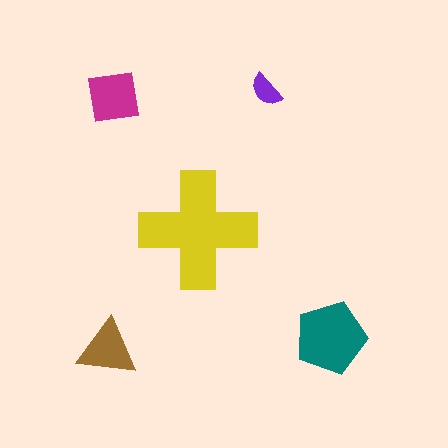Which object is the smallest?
The purple semicircle.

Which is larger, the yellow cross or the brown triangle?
The yellow cross.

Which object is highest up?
The purple semicircle is topmost.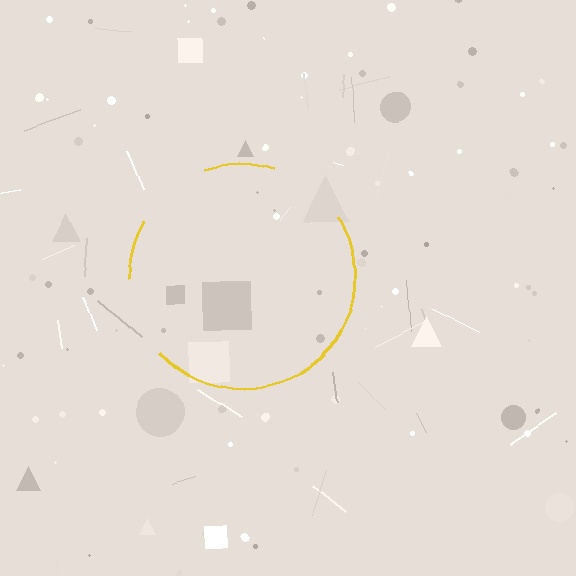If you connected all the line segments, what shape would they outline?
They would outline a circle.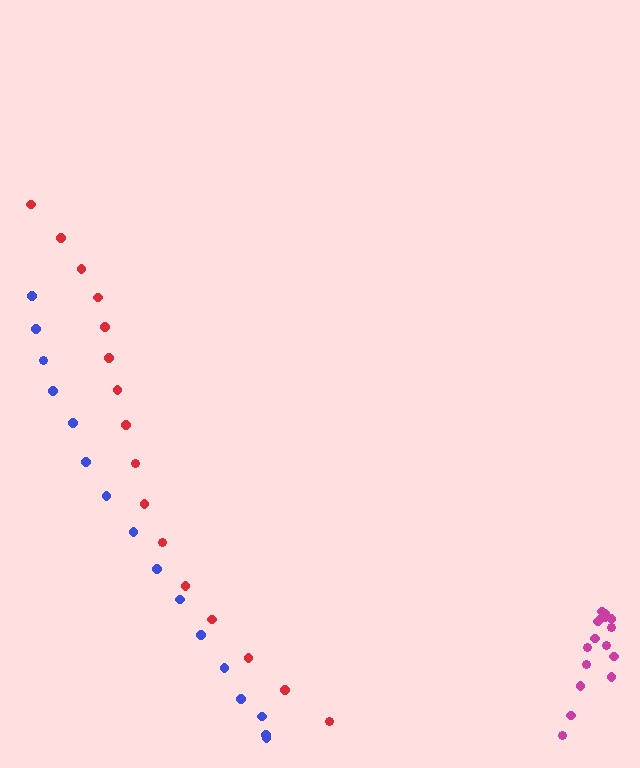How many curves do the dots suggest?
There are 3 distinct paths.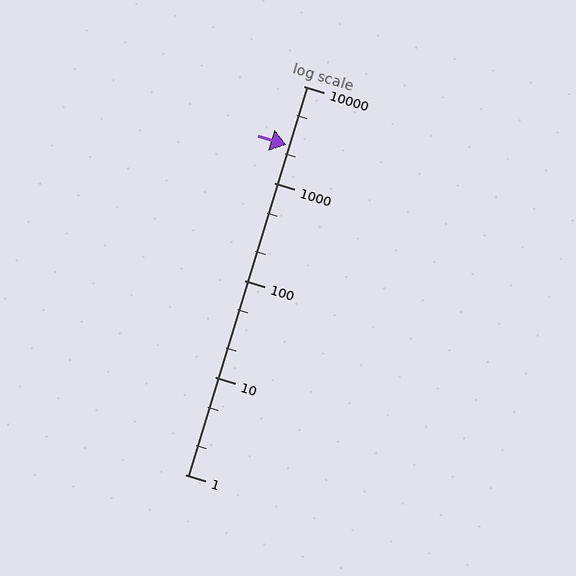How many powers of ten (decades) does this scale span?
The scale spans 4 decades, from 1 to 10000.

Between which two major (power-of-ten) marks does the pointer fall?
The pointer is between 1000 and 10000.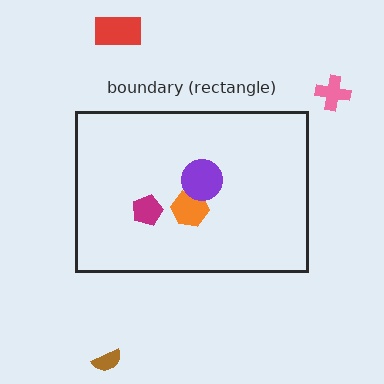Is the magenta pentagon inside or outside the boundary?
Inside.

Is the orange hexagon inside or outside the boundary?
Inside.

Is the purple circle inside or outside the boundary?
Inside.